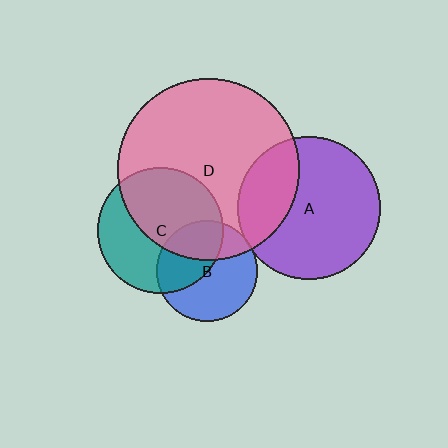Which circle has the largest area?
Circle D (pink).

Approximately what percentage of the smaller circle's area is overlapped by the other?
Approximately 30%.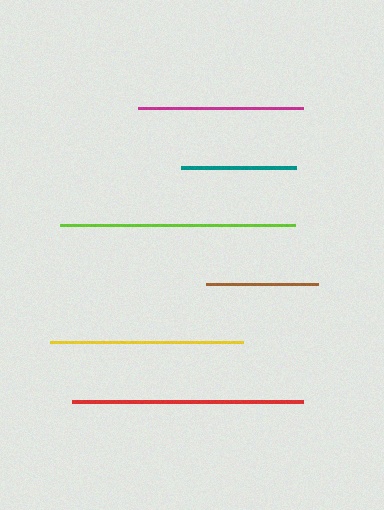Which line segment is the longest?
The lime line is the longest at approximately 235 pixels.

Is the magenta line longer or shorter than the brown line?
The magenta line is longer than the brown line.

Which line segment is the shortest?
The brown line is the shortest at approximately 112 pixels.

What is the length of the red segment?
The red segment is approximately 231 pixels long.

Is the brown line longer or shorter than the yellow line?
The yellow line is longer than the brown line.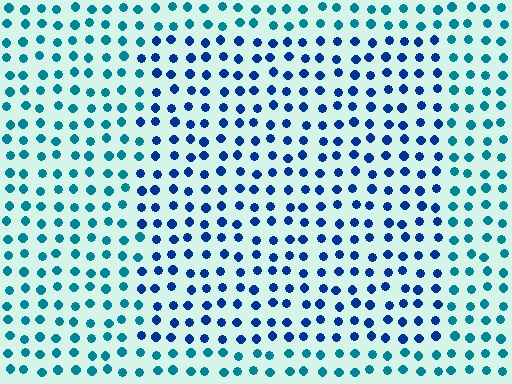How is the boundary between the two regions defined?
The boundary is defined purely by a slight shift in hue (about 33 degrees). Spacing, size, and orientation are identical on both sides.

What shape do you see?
I see a rectangle.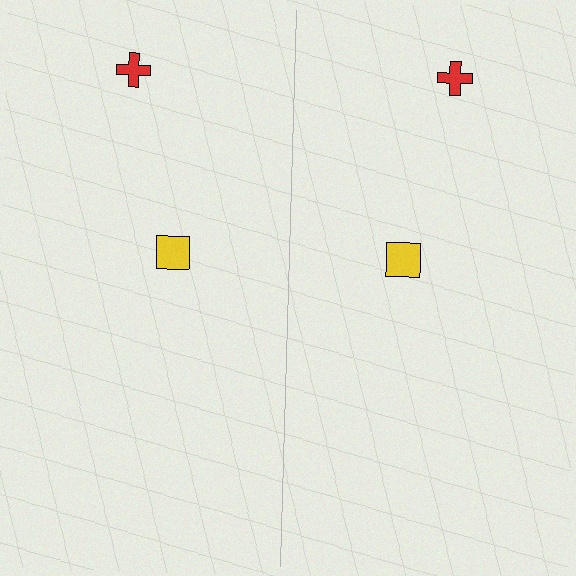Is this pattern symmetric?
Yes, this pattern has bilateral (reflection) symmetry.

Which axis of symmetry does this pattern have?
The pattern has a vertical axis of symmetry running through the center of the image.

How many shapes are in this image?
There are 4 shapes in this image.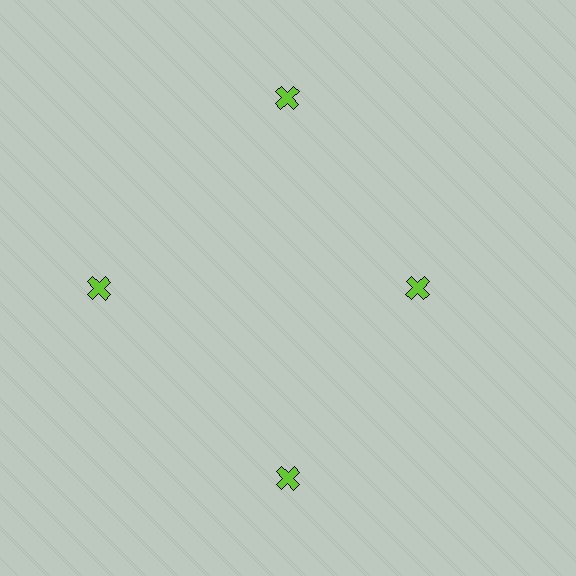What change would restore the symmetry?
The symmetry would be restored by moving it outward, back onto the ring so that all 4 crosses sit at equal angles and equal distance from the center.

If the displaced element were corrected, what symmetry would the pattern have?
It would have 4-fold rotational symmetry — the pattern would map onto itself every 90 degrees.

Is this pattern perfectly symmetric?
No. The 4 lime crosses are arranged in a ring, but one element near the 3 o'clock position is pulled inward toward the center, breaking the 4-fold rotational symmetry.